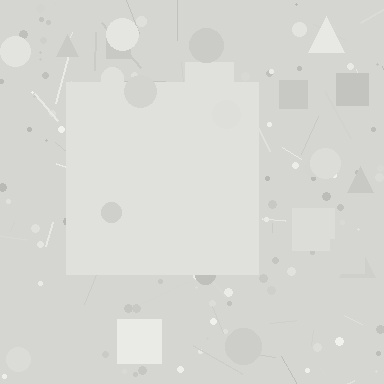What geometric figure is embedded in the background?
A square is embedded in the background.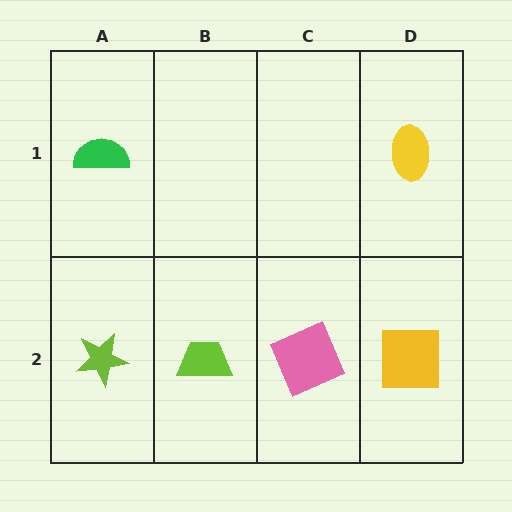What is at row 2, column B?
A lime trapezoid.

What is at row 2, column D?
A yellow square.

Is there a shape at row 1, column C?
No, that cell is empty.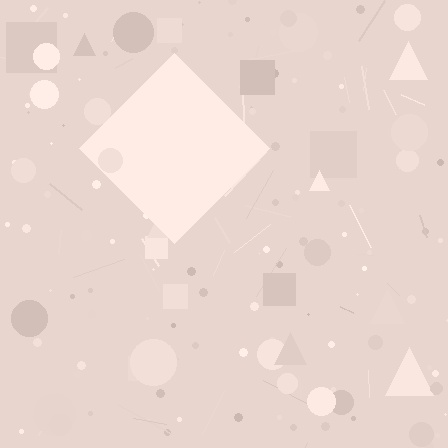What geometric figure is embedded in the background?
A diamond is embedded in the background.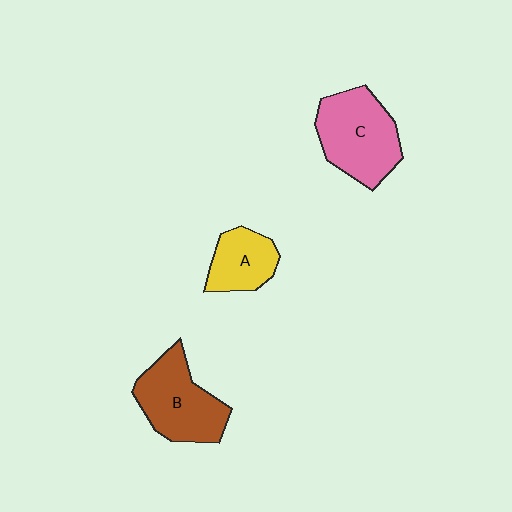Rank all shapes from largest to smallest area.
From largest to smallest: C (pink), B (brown), A (yellow).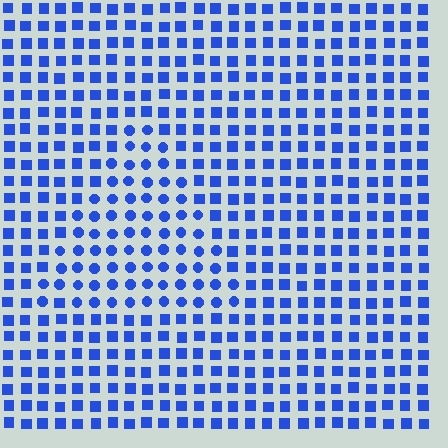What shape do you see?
I see a triangle.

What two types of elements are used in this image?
The image uses circles inside the triangle region and squares outside it.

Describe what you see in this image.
The image is filled with small blue elements arranged in a uniform grid. A triangle-shaped region contains circles, while the surrounding area contains squares. The boundary is defined purely by the change in element shape.